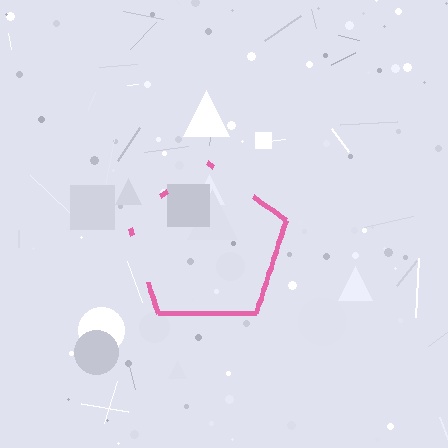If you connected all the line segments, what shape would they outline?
They would outline a pentagon.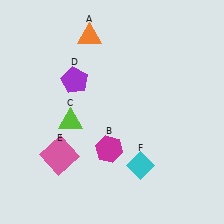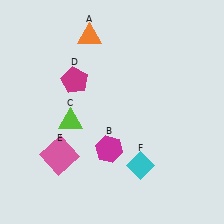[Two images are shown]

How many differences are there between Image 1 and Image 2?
There is 1 difference between the two images.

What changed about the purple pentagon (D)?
In Image 1, D is purple. In Image 2, it changed to magenta.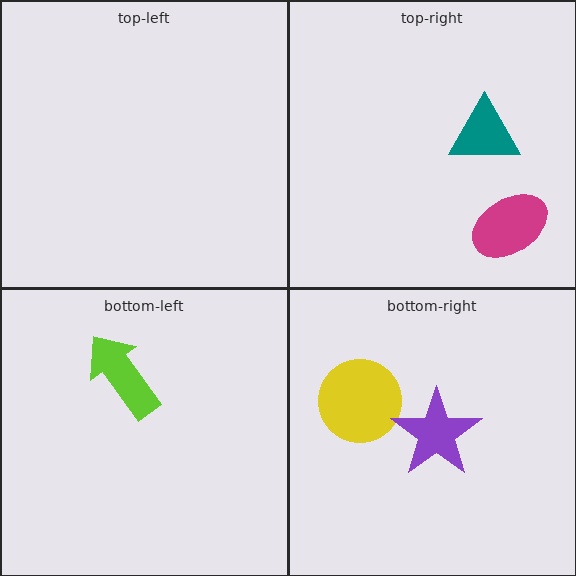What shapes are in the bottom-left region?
The lime arrow.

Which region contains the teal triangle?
The top-right region.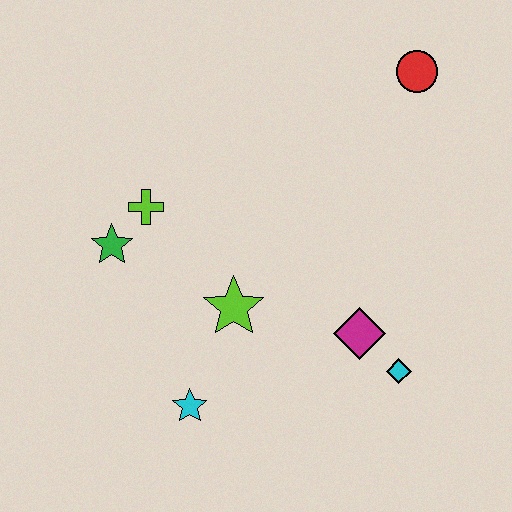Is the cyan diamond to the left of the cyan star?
No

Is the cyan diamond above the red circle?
No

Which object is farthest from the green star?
The red circle is farthest from the green star.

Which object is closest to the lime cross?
The green star is closest to the lime cross.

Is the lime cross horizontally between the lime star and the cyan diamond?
No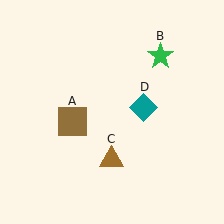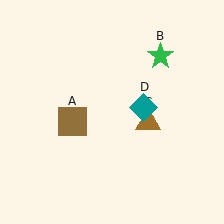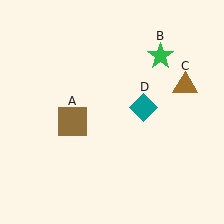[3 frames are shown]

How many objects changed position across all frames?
1 object changed position: brown triangle (object C).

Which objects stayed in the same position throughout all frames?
Brown square (object A) and green star (object B) and teal diamond (object D) remained stationary.